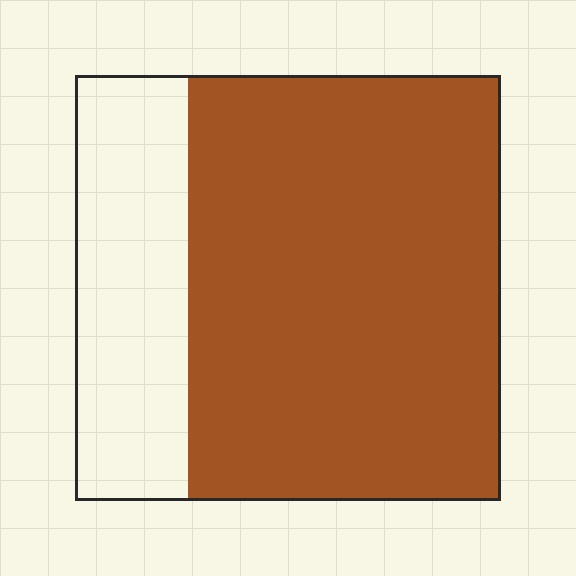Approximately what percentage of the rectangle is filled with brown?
Approximately 75%.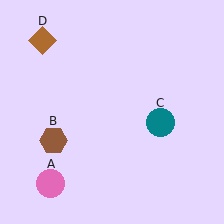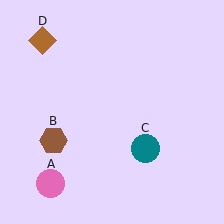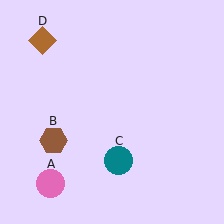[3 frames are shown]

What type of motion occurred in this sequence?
The teal circle (object C) rotated clockwise around the center of the scene.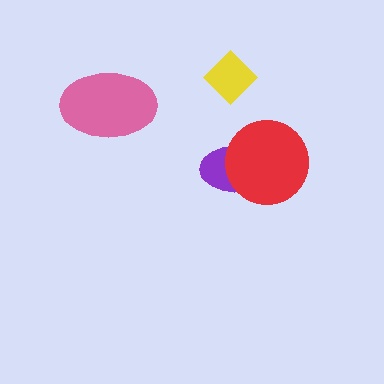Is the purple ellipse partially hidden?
Yes, it is partially covered by another shape.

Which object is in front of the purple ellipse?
The red circle is in front of the purple ellipse.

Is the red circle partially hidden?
No, no other shape covers it.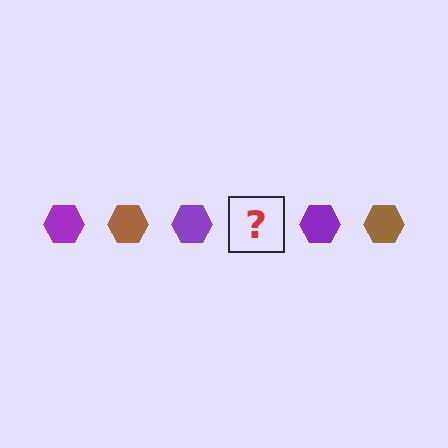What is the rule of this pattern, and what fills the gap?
The rule is that the pattern cycles through purple, brown hexagons. The gap should be filled with a brown hexagon.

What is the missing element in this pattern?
The missing element is a brown hexagon.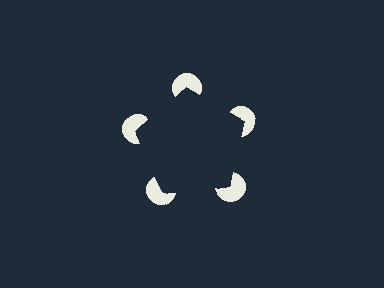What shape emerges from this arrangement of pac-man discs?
An illusory pentagon — its edges are inferred from the aligned wedge cuts in the pac-man discs, not physically drawn.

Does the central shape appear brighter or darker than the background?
It typically appears slightly darker than the background, even though no actual brightness change is drawn.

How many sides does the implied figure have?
5 sides.